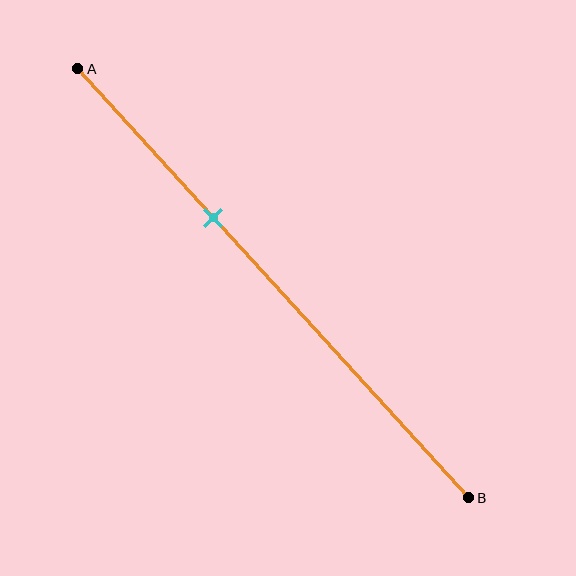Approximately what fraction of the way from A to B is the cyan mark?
The cyan mark is approximately 35% of the way from A to B.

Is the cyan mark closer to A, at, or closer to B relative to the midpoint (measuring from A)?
The cyan mark is closer to point A than the midpoint of segment AB.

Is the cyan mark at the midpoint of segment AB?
No, the mark is at about 35% from A, not at the 50% midpoint.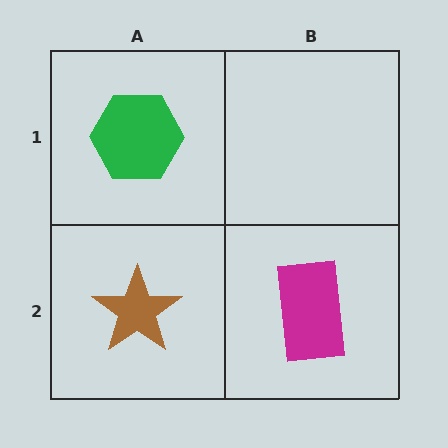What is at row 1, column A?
A green hexagon.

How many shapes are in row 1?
1 shape.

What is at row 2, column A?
A brown star.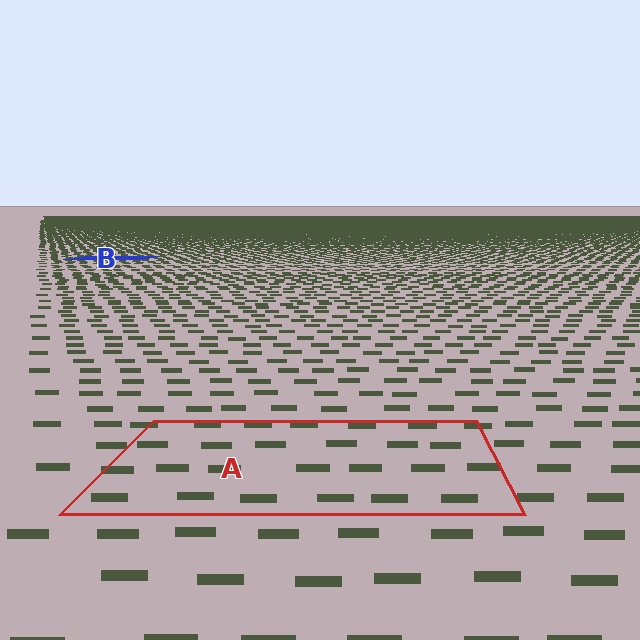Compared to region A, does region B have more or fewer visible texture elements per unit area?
Region B has more texture elements per unit area — they are packed more densely because it is farther away.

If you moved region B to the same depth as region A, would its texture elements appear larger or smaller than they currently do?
They would appear larger. At a closer depth, the same texture elements are projected at a bigger on-screen size.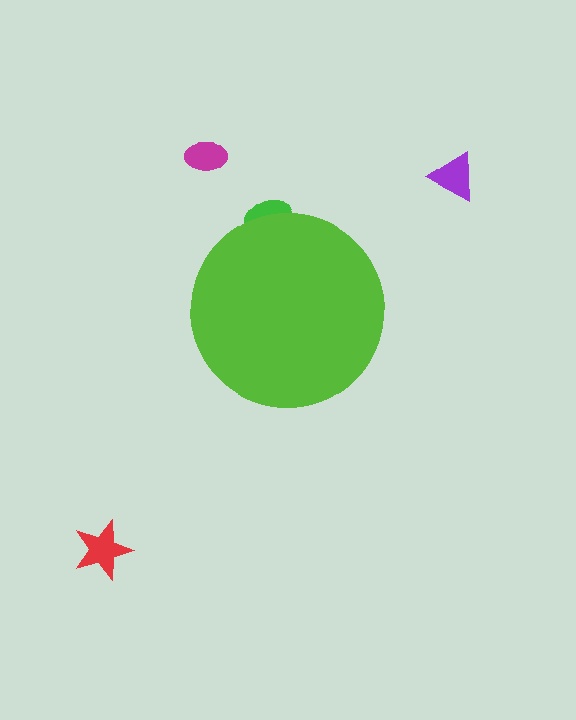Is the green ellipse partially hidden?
Yes, the green ellipse is partially hidden behind the lime circle.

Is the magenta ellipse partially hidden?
No, the magenta ellipse is fully visible.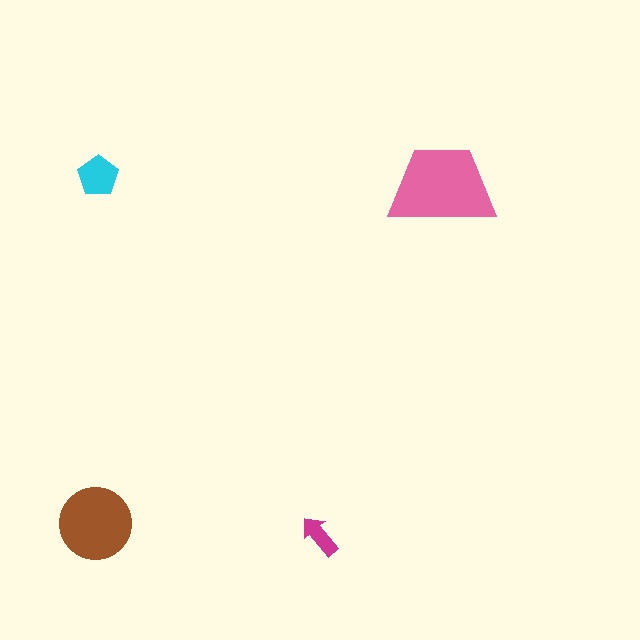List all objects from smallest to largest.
The magenta arrow, the cyan pentagon, the brown circle, the pink trapezoid.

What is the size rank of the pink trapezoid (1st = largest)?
1st.